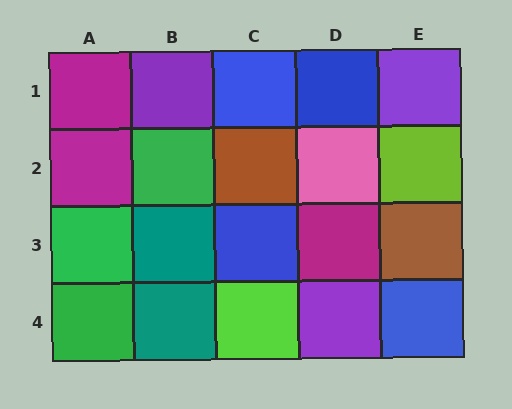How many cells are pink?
1 cell is pink.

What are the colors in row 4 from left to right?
Green, teal, lime, purple, blue.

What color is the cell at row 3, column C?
Blue.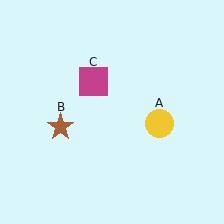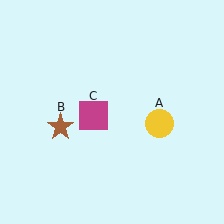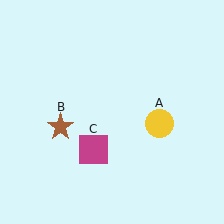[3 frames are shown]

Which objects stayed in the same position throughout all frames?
Yellow circle (object A) and brown star (object B) remained stationary.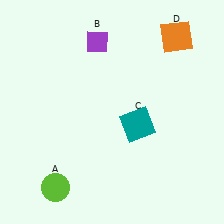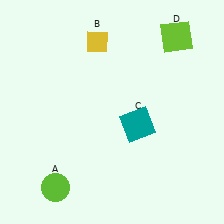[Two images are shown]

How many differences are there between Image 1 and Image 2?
There are 2 differences between the two images.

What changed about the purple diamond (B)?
In Image 1, B is purple. In Image 2, it changed to yellow.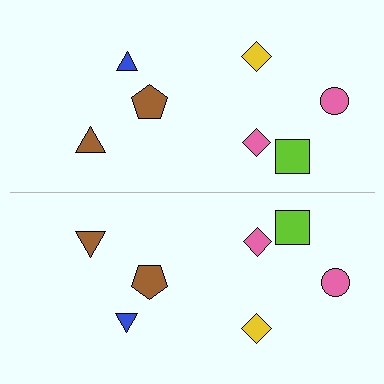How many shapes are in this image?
There are 14 shapes in this image.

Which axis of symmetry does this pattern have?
The pattern has a horizontal axis of symmetry running through the center of the image.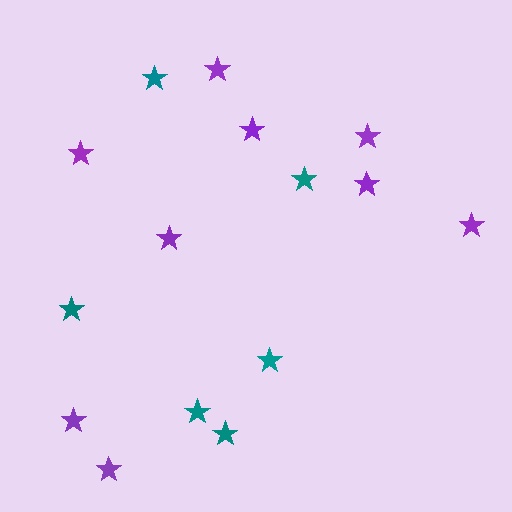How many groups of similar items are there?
There are 2 groups: one group of purple stars (9) and one group of teal stars (6).